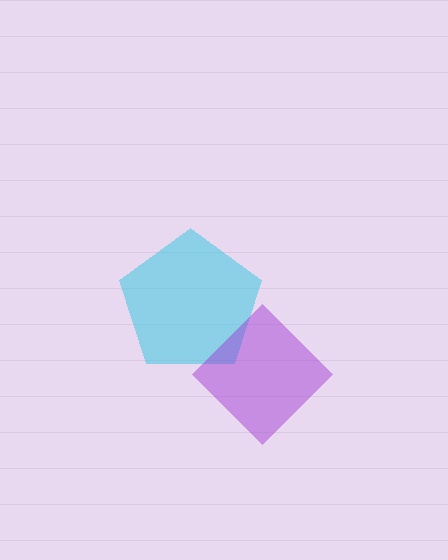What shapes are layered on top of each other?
The layered shapes are: a cyan pentagon, a purple diamond.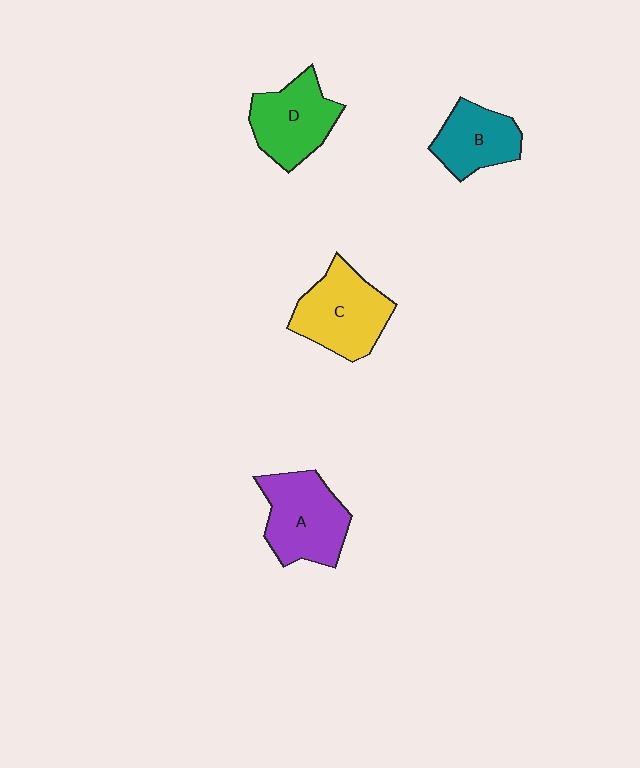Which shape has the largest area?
Shape A (purple).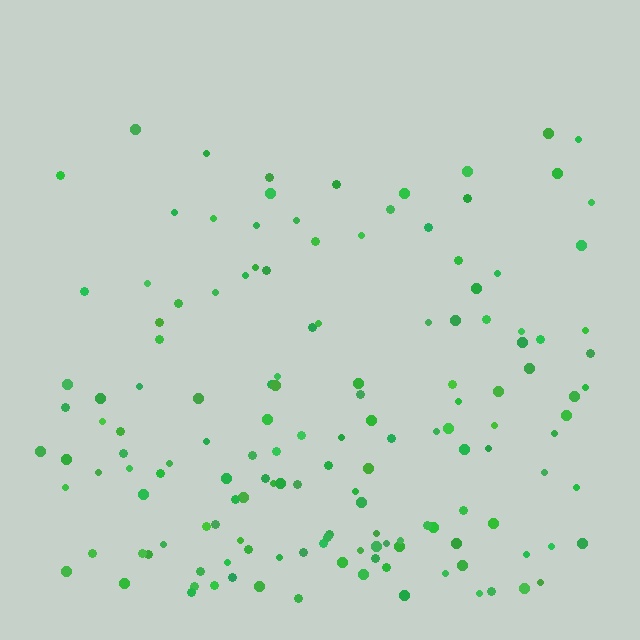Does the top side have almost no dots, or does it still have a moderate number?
Still a moderate number, just noticeably fewer than the bottom.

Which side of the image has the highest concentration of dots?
The bottom.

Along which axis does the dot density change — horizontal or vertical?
Vertical.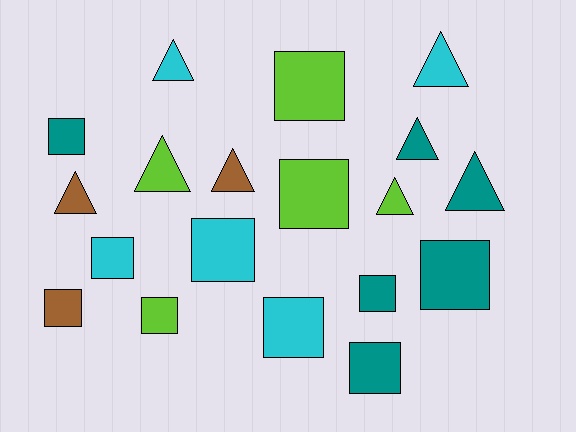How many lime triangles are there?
There are 2 lime triangles.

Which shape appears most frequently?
Square, with 11 objects.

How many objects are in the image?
There are 19 objects.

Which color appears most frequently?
Teal, with 6 objects.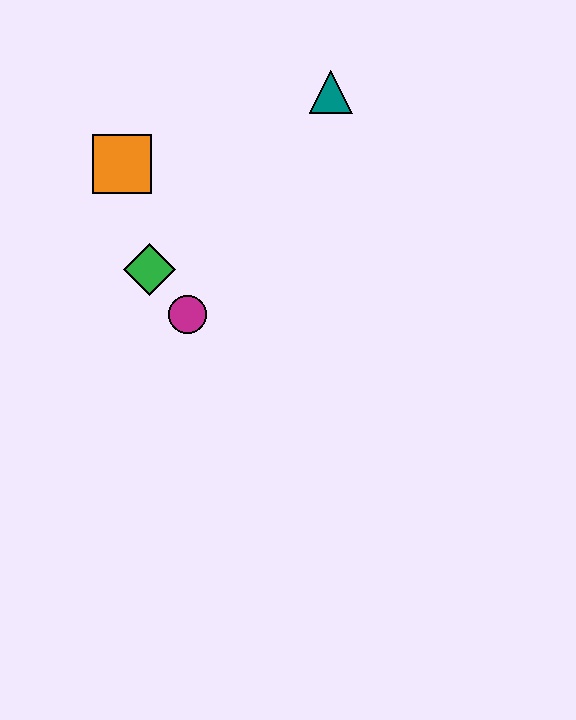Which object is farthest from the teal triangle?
The magenta circle is farthest from the teal triangle.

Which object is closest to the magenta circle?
The green diamond is closest to the magenta circle.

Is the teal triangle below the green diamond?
No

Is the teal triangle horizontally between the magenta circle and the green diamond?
No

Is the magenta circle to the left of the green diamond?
No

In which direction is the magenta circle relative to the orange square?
The magenta circle is below the orange square.